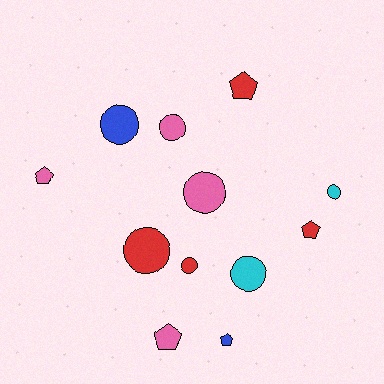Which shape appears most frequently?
Circle, with 7 objects.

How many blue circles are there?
There is 1 blue circle.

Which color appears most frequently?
Red, with 4 objects.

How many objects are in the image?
There are 12 objects.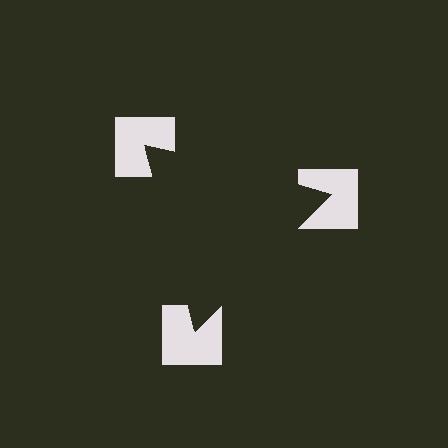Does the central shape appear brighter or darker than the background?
It typically appears slightly darker than the background, even though no actual brightness change is drawn.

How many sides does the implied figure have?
3 sides.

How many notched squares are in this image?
There are 3 — one at each vertex of the illusory triangle.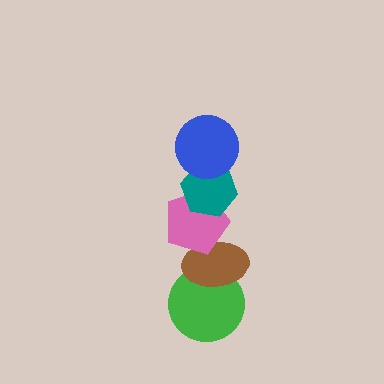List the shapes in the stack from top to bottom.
From top to bottom: the blue circle, the teal hexagon, the pink pentagon, the brown ellipse, the green circle.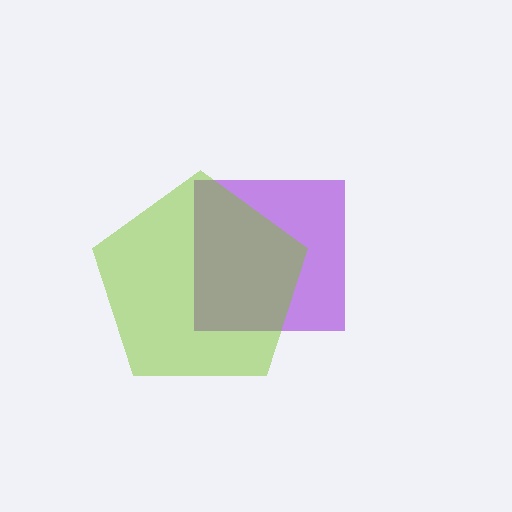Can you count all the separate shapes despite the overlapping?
Yes, there are 2 separate shapes.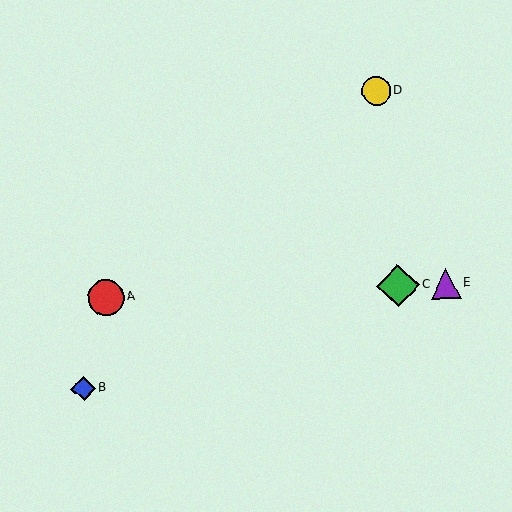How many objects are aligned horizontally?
3 objects (A, C, E) are aligned horizontally.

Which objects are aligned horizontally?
Objects A, C, E are aligned horizontally.